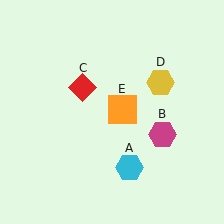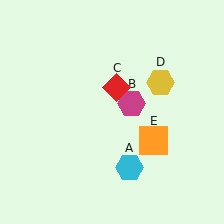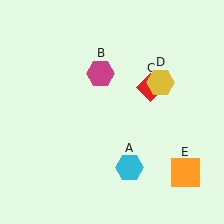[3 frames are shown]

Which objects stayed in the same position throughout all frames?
Cyan hexagon (object A) and yellow hexagon (object D) remained stationary.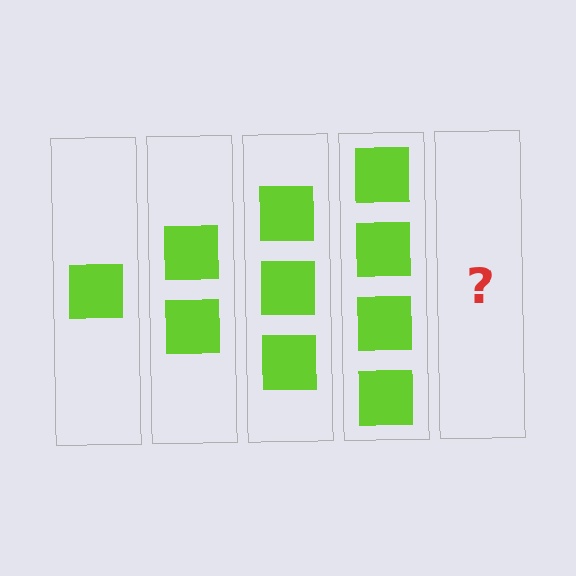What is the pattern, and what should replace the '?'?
The pattern is that each step adds one more square. The '?' should be 5 squares.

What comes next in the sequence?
The next element should be 5 squares.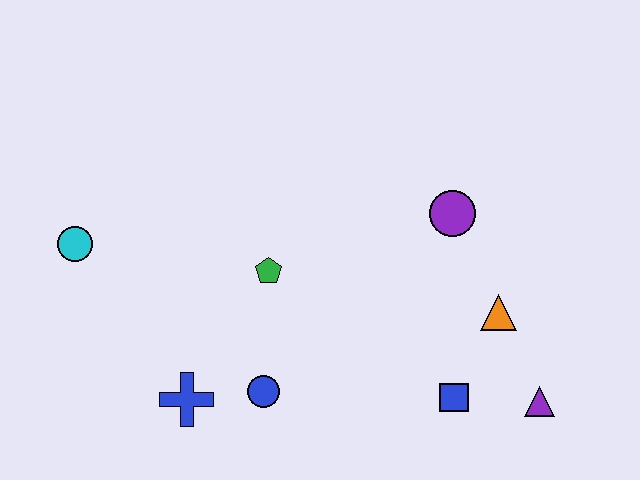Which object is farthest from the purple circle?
The cyan circle is farthest from the purple circle.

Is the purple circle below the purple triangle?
No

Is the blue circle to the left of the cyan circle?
No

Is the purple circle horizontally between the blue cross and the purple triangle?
Yes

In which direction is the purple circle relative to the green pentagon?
The purple circle is to the right of the green pentagon.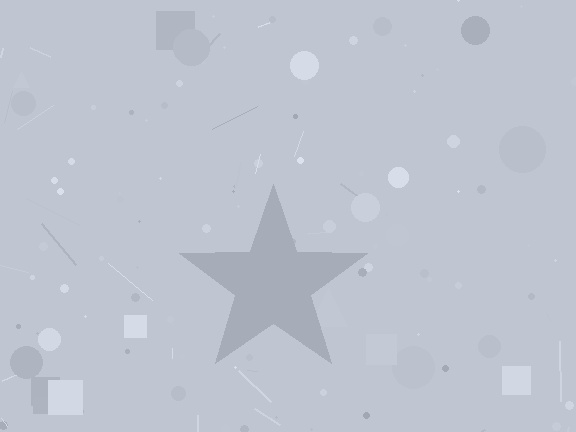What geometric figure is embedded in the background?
A star is embedded in the background.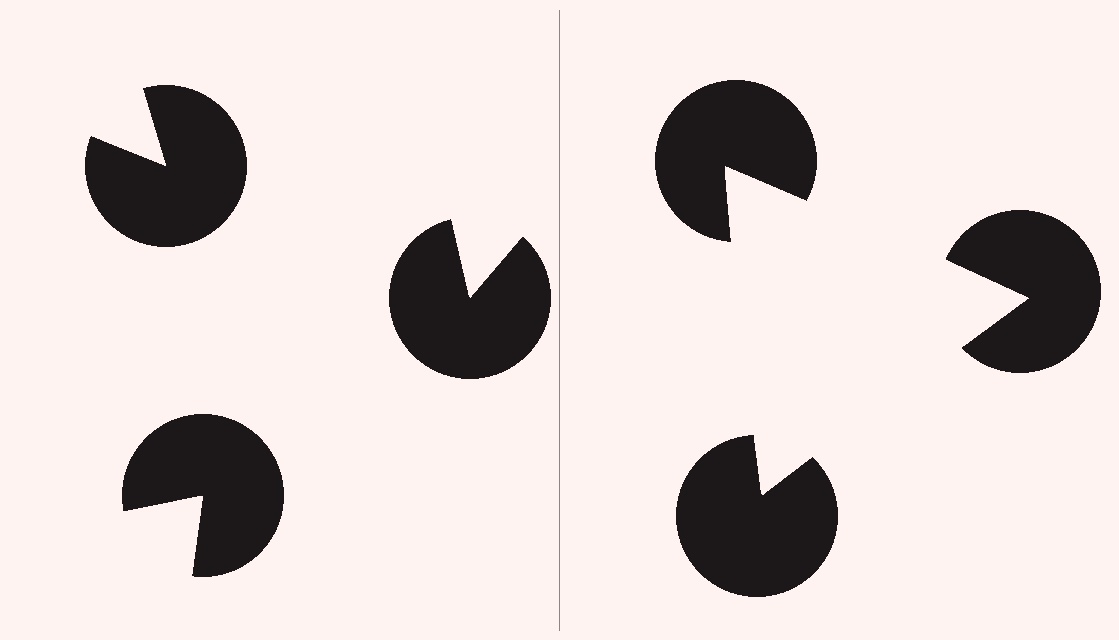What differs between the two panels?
The pac-man discs are positioned identically on both sides; only the wedge orientations differ. On the right they align to a triangle; on the left they are misaligned.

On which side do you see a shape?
An illusory triangle appears on the right side. On the left side the wedge cuts are rotated, so no coherent shape forms.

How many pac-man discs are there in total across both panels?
6 — 3 on each side.